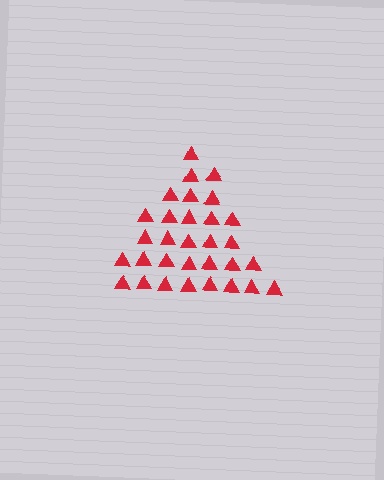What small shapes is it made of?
It is made of small triangles.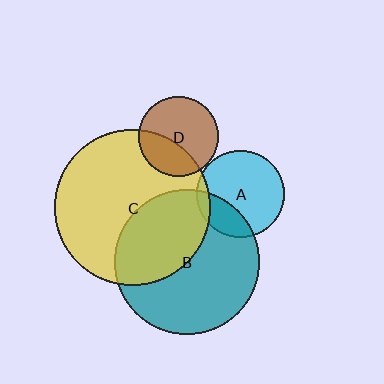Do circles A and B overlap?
Yes.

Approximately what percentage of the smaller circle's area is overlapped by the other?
Approximately 25%.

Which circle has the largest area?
Circle C (yellow).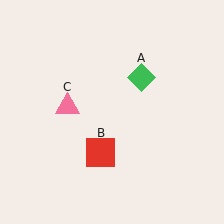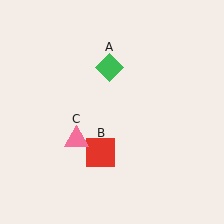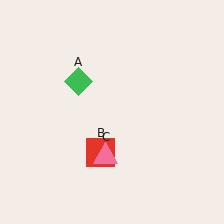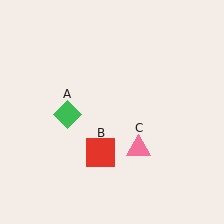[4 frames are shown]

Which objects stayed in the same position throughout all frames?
Red square (object B) remained stationary.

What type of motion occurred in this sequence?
The green diamond (object A), pink triangle (object C) rotated counterclockwise around the center of the scene.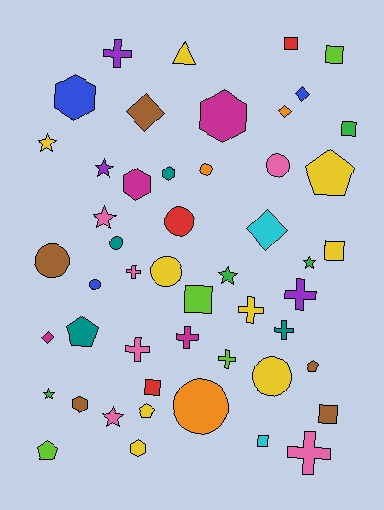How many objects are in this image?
There are 50 objects.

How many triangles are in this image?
There is 1 triangle.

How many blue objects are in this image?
There are 3 blue objects.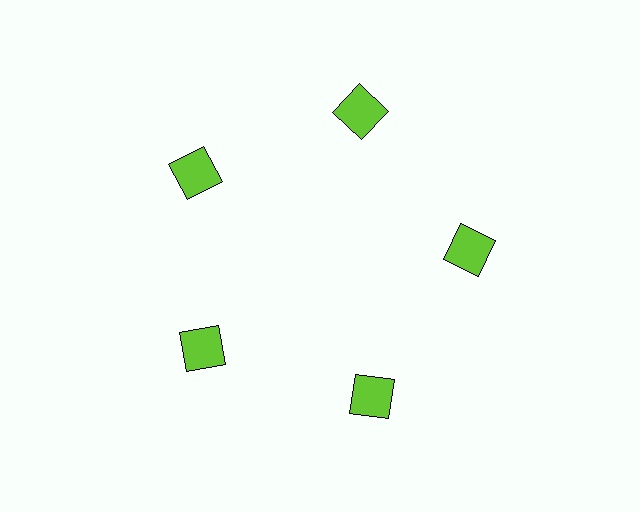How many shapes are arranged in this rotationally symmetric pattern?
There are 5 shapes, arranged in 5 groups of 1.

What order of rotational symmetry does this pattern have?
This pattern has 5-fold rotational symmetry.